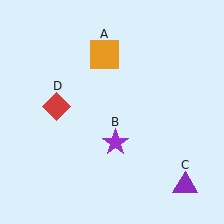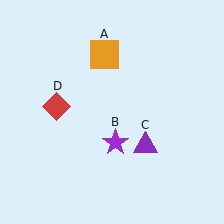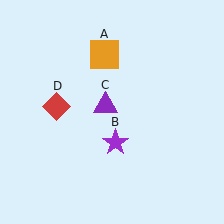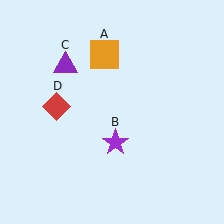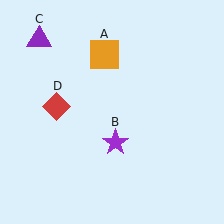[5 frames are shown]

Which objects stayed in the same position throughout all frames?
Orange square (object A) and purple star (object B) and red diamond (object D) remained stationary.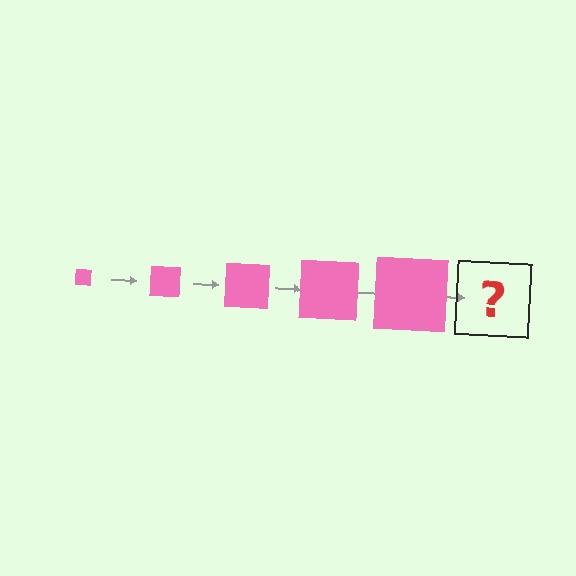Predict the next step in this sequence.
The next step is a pink square, larger than the previous one.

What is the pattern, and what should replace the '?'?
The pattern is that the square gets progressively larger each step. The '?' should be a pink square, larger than the previous one.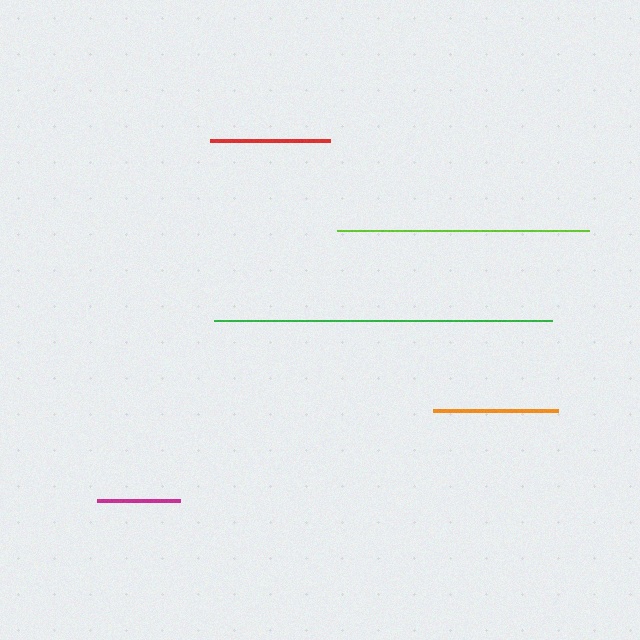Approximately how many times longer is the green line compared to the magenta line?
The green line is approximately 4.1 times the length of the magenta line.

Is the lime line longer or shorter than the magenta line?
The lime line is longer than the magenta line.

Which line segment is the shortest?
The magenta line is the shortest at approximately 83 pixels.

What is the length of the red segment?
The red segment is approximately 119 pixels long.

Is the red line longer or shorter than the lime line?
The lime line is longer than the red line.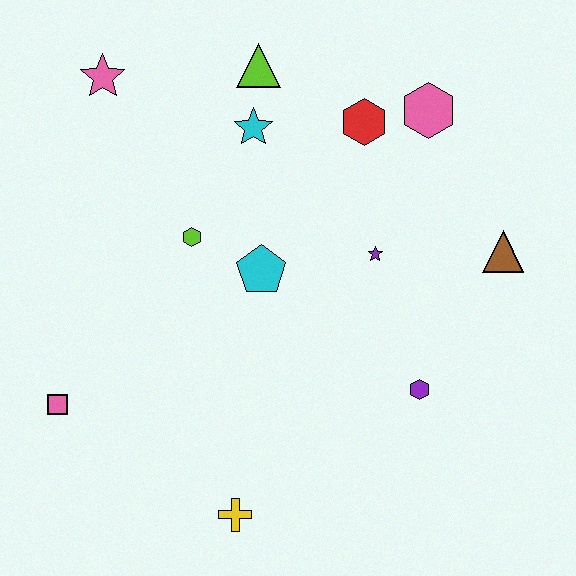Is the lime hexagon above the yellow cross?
Yes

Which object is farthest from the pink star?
The yellow cross is farthest from the pink star.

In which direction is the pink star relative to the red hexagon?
The pink star is to the left of the red hexagon.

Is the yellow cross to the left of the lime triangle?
Yes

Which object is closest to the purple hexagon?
The purple star is closest to the purple hexagon.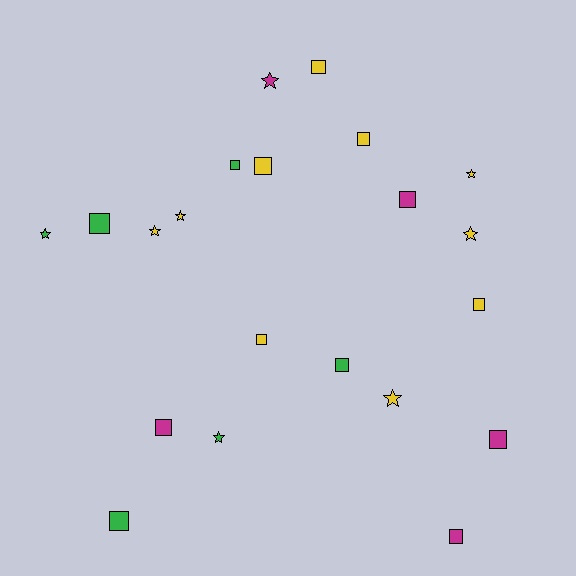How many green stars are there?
There are 2 green stars.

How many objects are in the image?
There are 21 objects.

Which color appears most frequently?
Yellow, with 10 objects.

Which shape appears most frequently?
Square, with 13 objects.